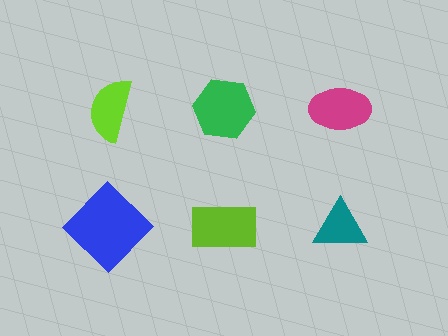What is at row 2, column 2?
A lime rectangle.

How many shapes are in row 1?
3 shapes.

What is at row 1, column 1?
A lime semicircle.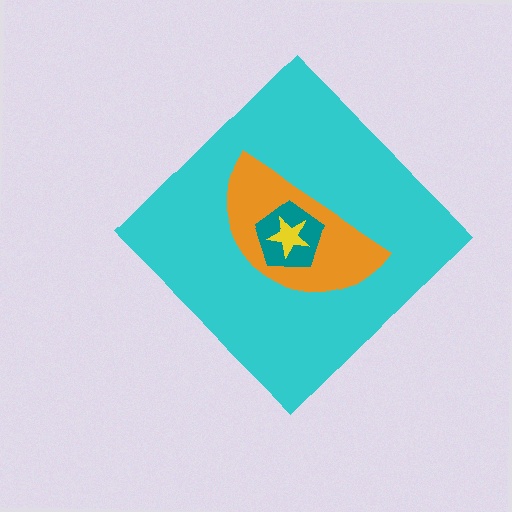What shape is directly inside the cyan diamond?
The orange semicircle.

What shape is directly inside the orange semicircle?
The teal pentagon.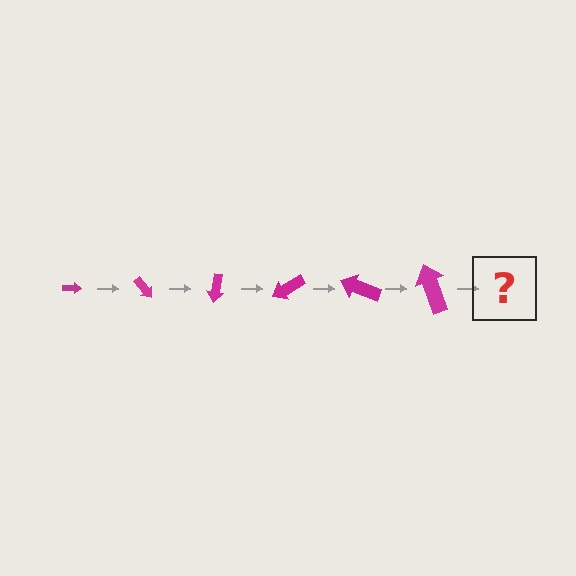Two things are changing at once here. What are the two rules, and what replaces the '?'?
The two rules are that the arrow grows larger each step and it rotates 50 degrees each step. The '?' should be an arrow, larger than the previous one and rotated 300 degrees from the start.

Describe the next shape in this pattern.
It should be an arrow, larger than the previous one and rotated 300 degrees from the start.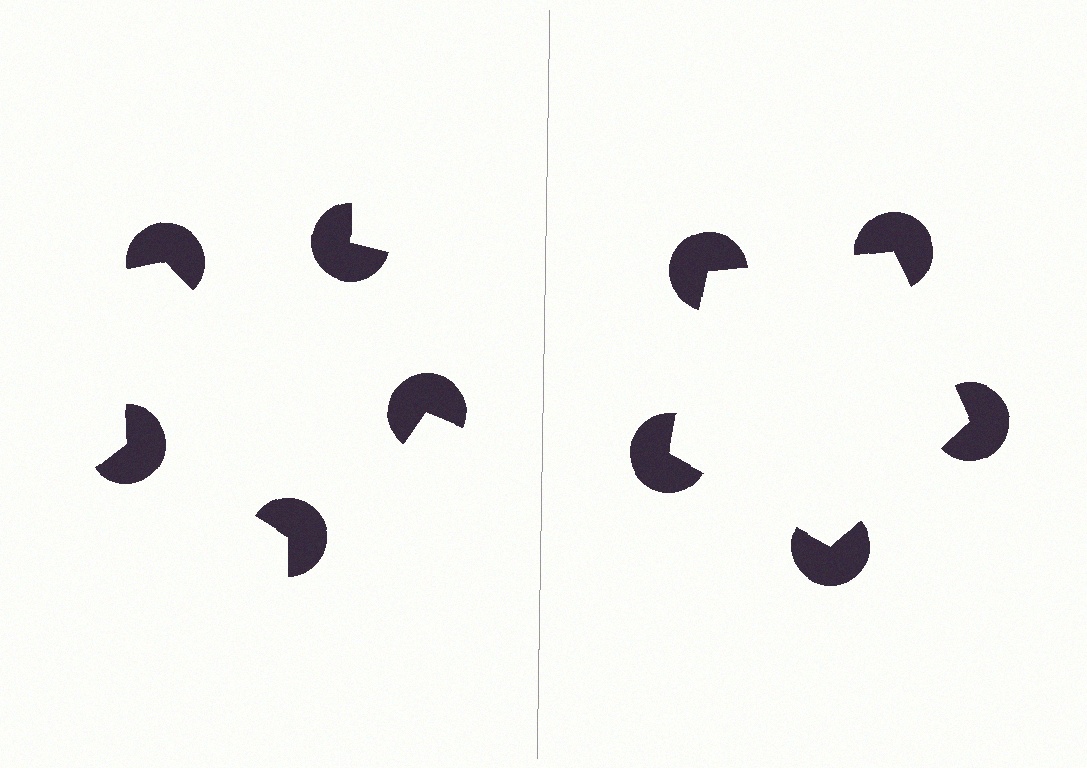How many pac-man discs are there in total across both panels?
10 — 5 on each side.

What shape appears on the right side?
An illusory pentagon.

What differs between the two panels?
The pac-man discs are positioned identically on both sides; only the wedge orientations differ. On the right they align to a pentagon; on the left they are misaligned.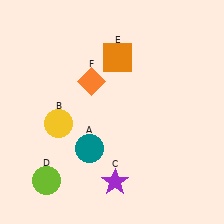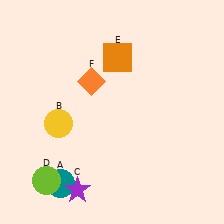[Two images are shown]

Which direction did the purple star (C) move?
The purple star (C) moved left.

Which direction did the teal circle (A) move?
The teal circle (A) moved down.